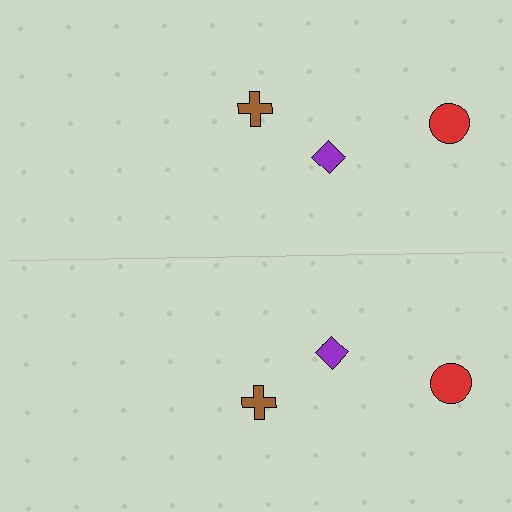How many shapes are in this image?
There are 6 shapes in this image.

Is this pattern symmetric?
Yes, this pattern has bilateral (reflection) symmetry.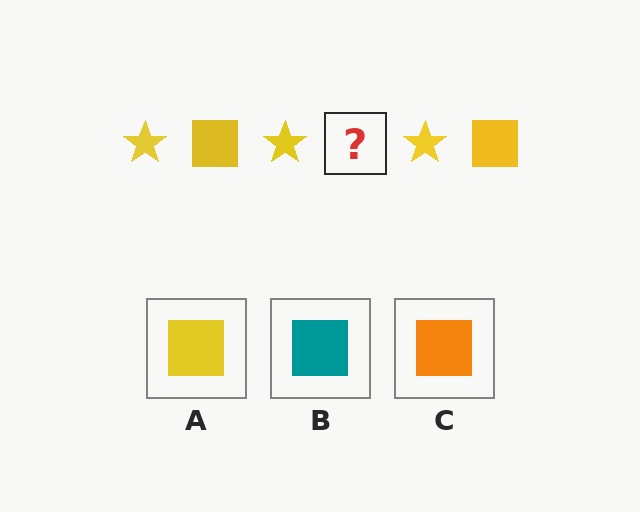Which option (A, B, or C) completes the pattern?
A.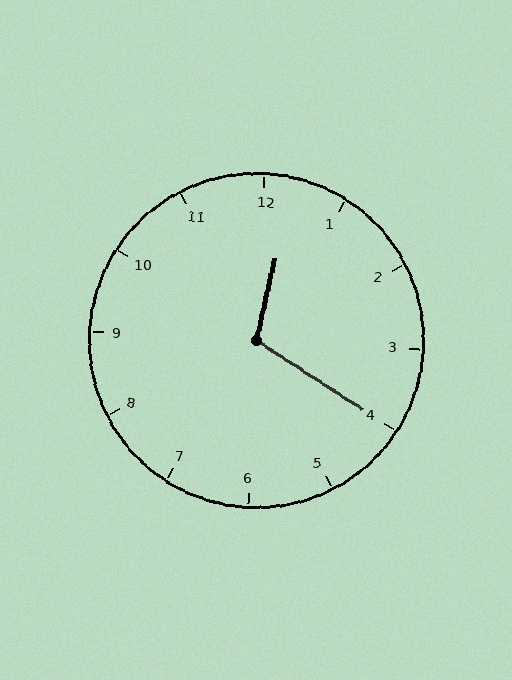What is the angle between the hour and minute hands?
Approximately 110 degrees.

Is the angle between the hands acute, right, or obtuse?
It is obtuse.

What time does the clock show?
12:20.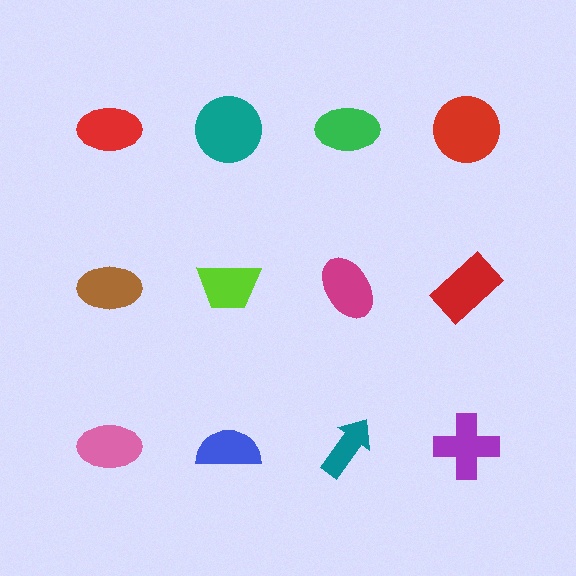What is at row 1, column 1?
A red ellipse.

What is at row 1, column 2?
A teal circle.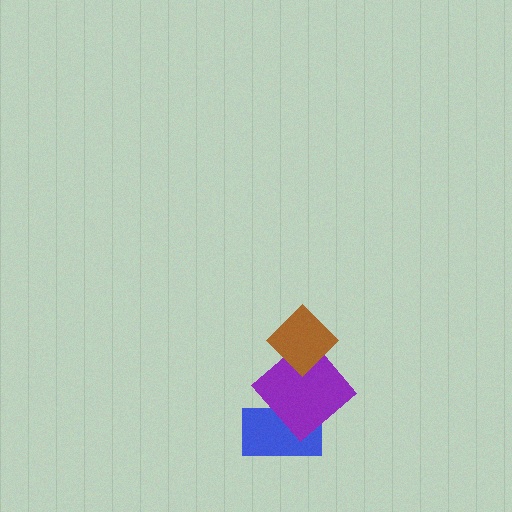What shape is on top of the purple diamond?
The brown diamond is on top of the purple diamond.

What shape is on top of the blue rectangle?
The purple diamond is on top of the blue rectangle.